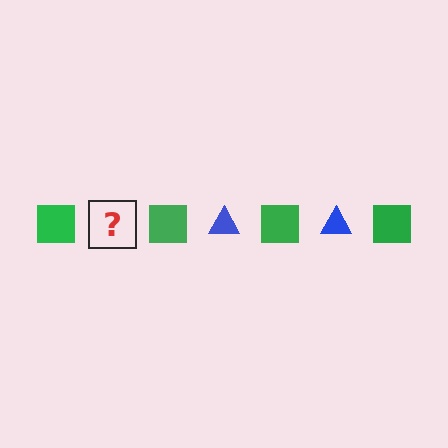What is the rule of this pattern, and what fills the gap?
The rule is that the pattern alternates between green square and blue triangle. The gap should be filled with a blue triangle.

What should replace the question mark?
The question mark should be replaced with a blue triangle.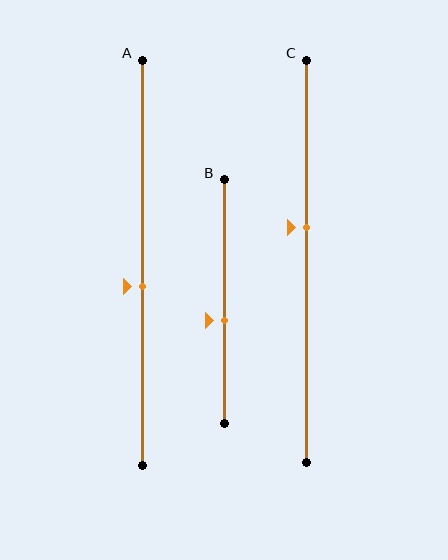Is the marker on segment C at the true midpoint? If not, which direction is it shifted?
No, the marker on segment C is shifted upward by about 8% of the segment length.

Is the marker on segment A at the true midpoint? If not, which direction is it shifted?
No, the marker on segment A is shifted downward by about 6% of the segment length.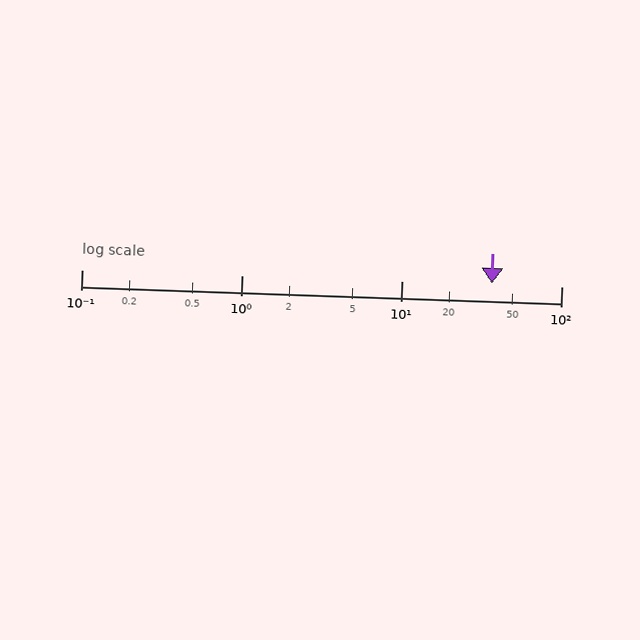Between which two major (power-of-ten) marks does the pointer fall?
The pointer is between 10 and 100.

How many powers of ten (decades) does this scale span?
The scale spans 3 decades, from 0.1 to 100.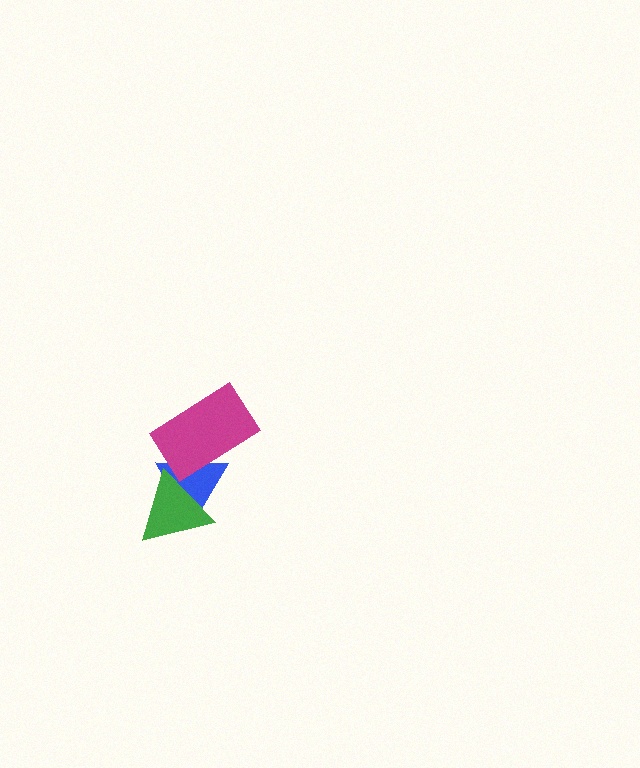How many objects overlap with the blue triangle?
2 objects overlap with the blue triangle.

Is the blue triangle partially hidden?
Yes, it is partially covered by another shape.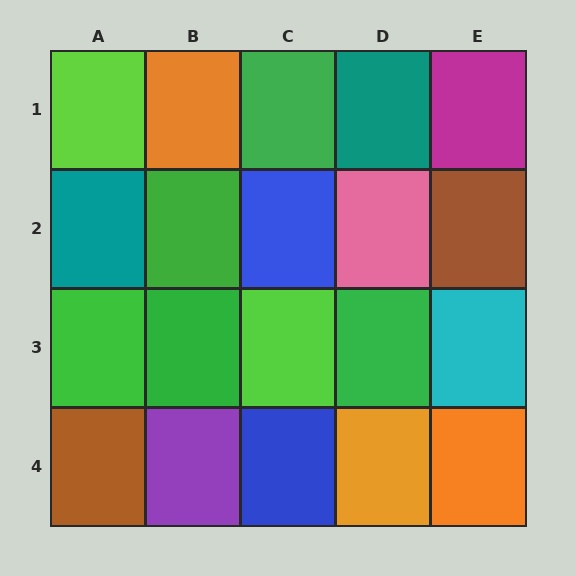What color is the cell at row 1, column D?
Teal.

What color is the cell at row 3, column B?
Green.